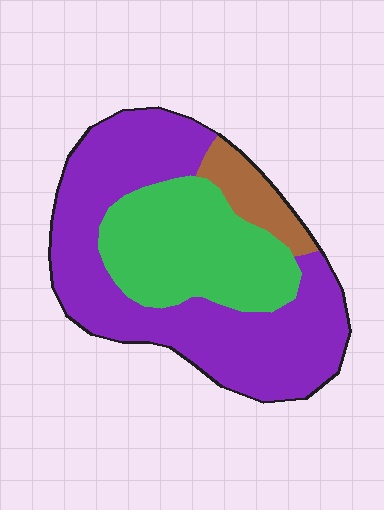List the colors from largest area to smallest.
From largest to smallest: purple, green, brown.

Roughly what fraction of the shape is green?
Green takes up between a sixth and a third of the shape.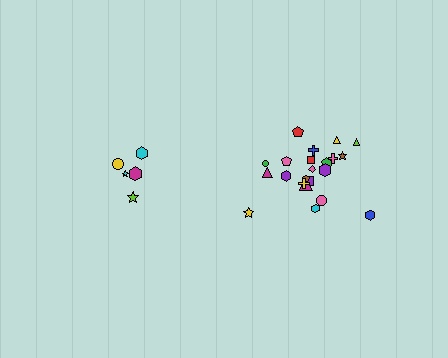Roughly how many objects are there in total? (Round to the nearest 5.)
Roughly 25 objects in total.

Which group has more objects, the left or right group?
The right group.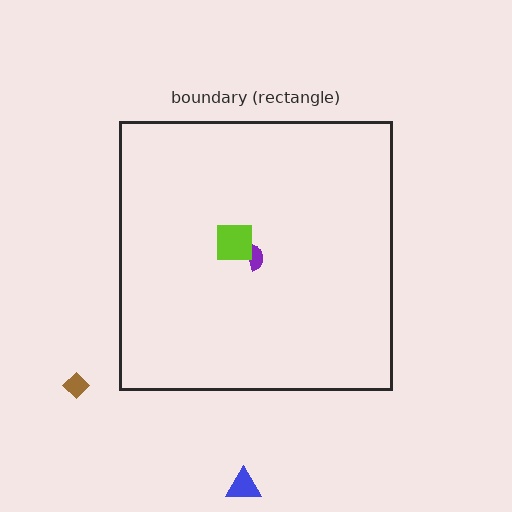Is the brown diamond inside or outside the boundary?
Outside.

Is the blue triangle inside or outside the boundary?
Outside.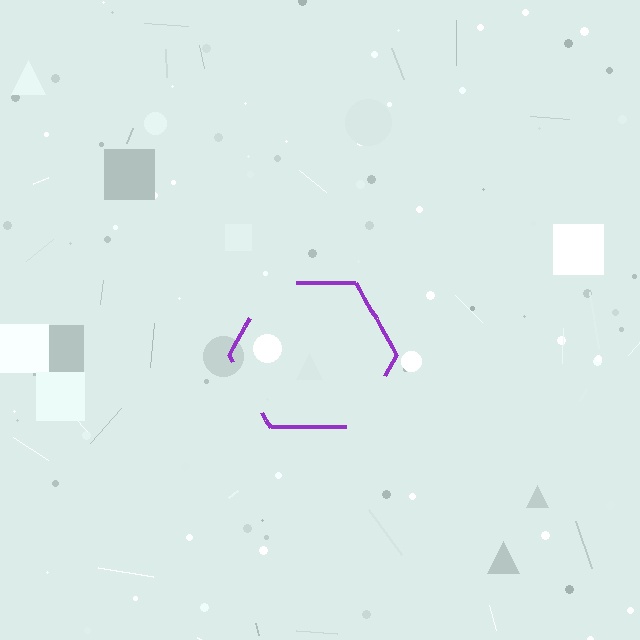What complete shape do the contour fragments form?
The contour fragments form a hexagon.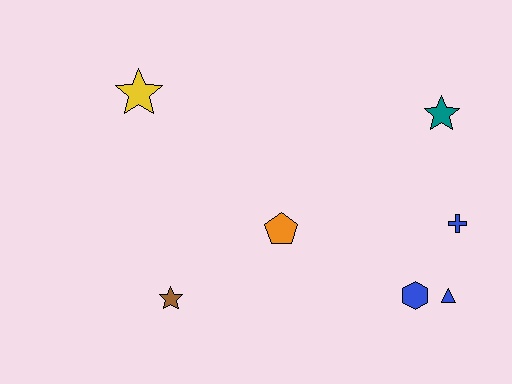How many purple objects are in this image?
There are no purple objects.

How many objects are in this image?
There are 7 objects.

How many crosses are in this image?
There is 1 cross.